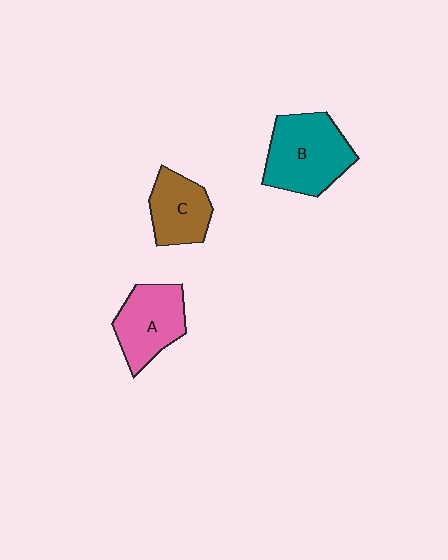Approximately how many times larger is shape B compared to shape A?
Approximately 1.3 times.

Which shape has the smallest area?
Shape C (brown).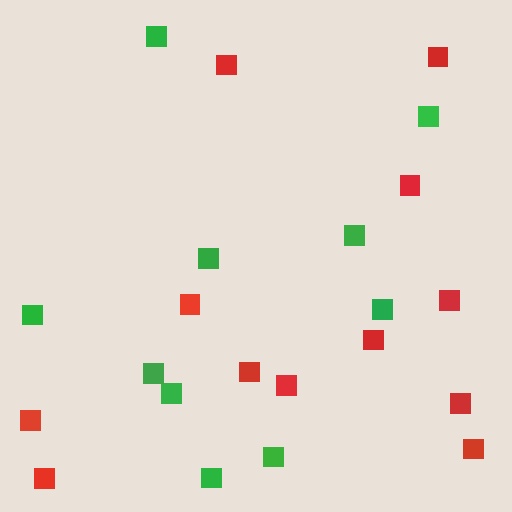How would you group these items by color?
There are 2 groups: one group of green squares (10) and one group of red squares (12).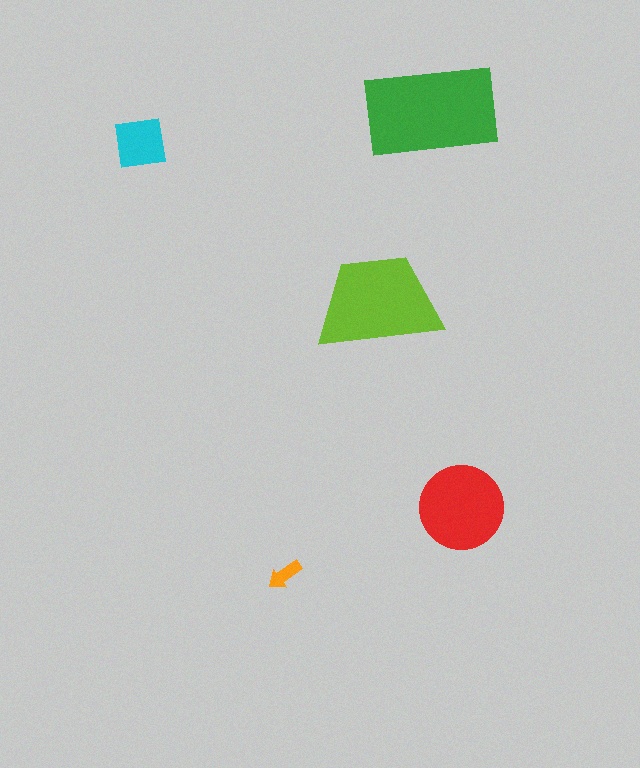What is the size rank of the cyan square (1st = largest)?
4th.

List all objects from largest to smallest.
The green rectangle, the lime trapezoid, the red circle, the cyan square, the orange arrow.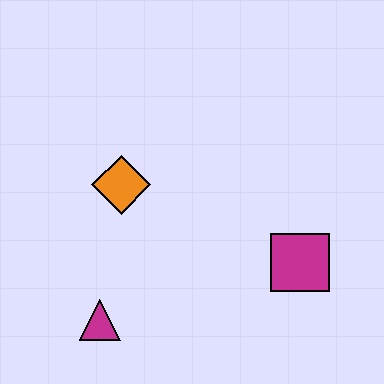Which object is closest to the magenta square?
The orange diamond is closest to the magenta square.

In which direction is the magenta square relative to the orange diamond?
The magenta square is to the right of the orange diamond.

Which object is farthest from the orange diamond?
The magenta square is farthest from the orange diamond.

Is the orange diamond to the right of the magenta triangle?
Yes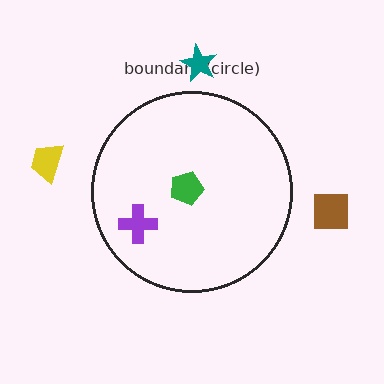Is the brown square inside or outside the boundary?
Outside.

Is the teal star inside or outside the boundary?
Outside.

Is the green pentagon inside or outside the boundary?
Inside.